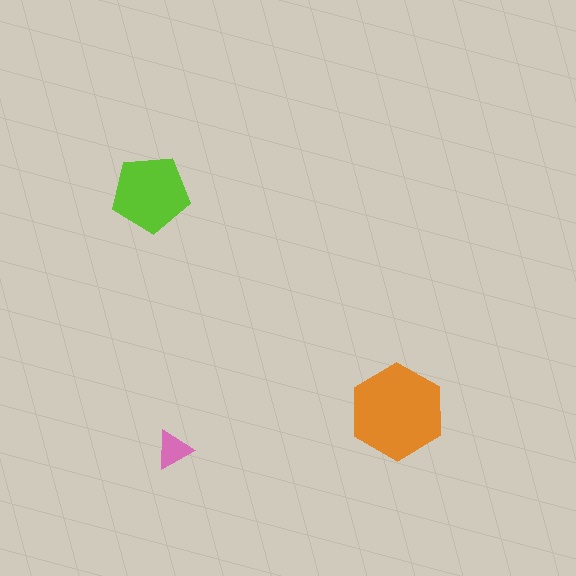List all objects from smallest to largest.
The pink triangle, the lime pentagon, the orange hexagon.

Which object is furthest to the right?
The orange hexagon is rightmost.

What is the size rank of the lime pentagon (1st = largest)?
2nd.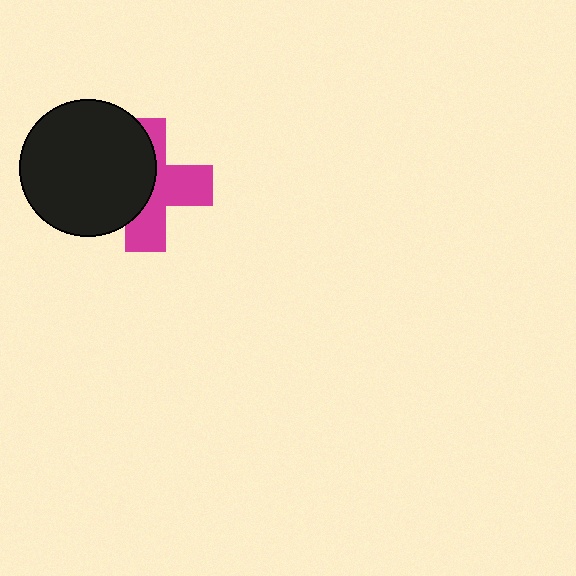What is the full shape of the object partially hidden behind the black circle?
The partially hidden object is a magenta cross.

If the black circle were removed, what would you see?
You would see the complete magenta cross.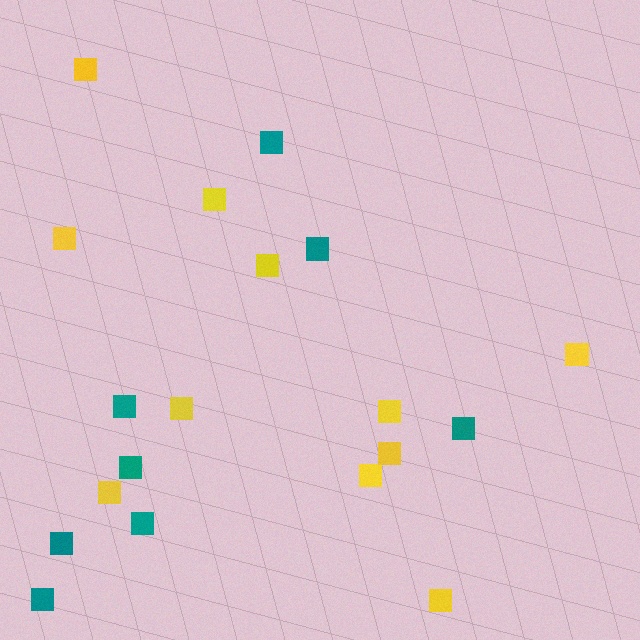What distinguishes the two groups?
There are 2 groups: one group of teal squares (8) and one group of yellow squares (11).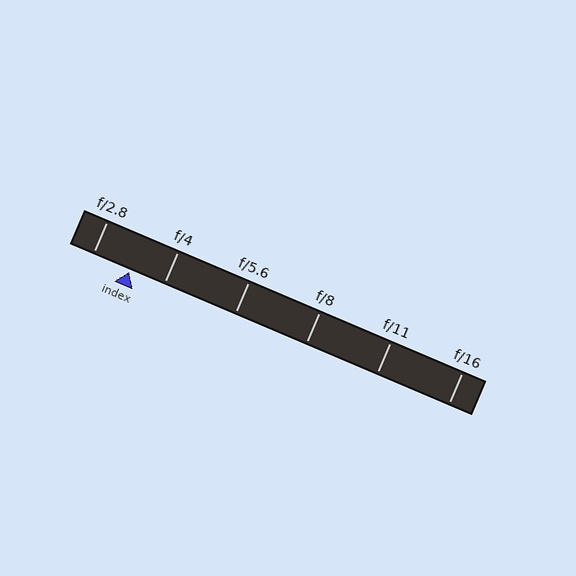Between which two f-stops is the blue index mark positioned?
The index mark is between f/2.8 and f/4.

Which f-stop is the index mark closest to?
The index mark is closest to f/4.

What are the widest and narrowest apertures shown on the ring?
The widest aperture shown is f/2.8 and the narrowest is f/16.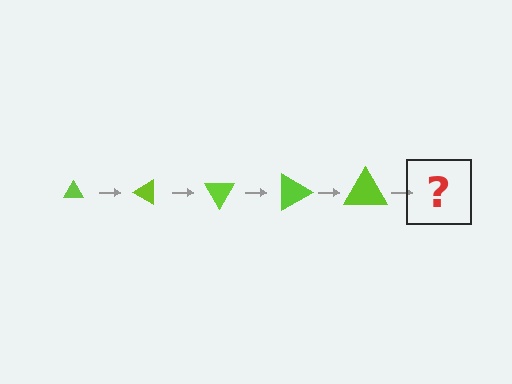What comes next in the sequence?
The next element should be a triangle, larger than the previous one and rotated 150 degrees from the start.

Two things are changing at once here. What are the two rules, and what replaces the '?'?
The two rules are that the triangle grows larger each step and it rotates 30 degrees each step. The '?' should be a triangle, larger than the previous one and rotated 150 degrees from the start.